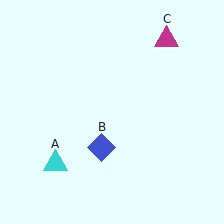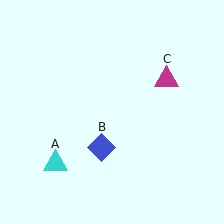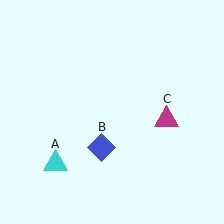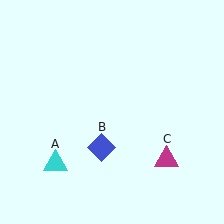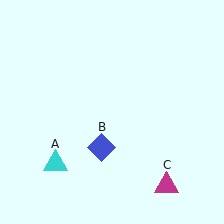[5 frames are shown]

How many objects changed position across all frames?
1 object changed position: magenta triangle (object C).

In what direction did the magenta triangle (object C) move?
The magenta triangle (object C) moved down.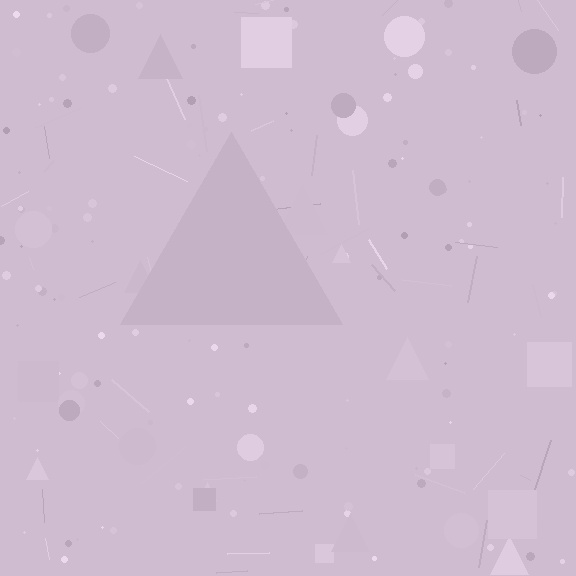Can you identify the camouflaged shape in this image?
The camouflaged shape is a triangle.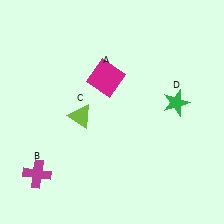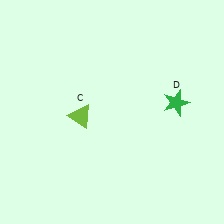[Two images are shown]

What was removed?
The magenta cross (B), the magenta square (A) were removed in Image 2.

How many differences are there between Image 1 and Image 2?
There are 2 differences between the two images.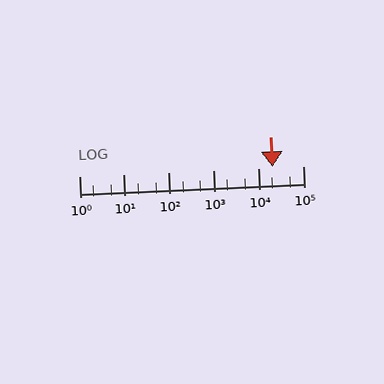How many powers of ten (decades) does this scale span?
The scale spans 5 decades, from 1 to 100000.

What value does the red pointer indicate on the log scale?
The pointer indicates approximately 21000.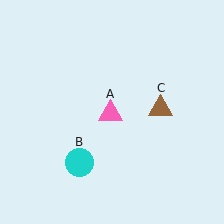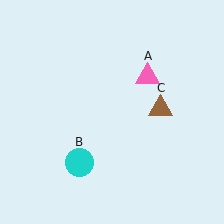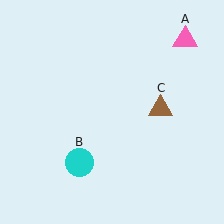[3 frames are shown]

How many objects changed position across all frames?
1 object changed position: pink triangle (object A).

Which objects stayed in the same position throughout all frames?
Cyan circle (object B) and brown triangle (object C) remained stationary.